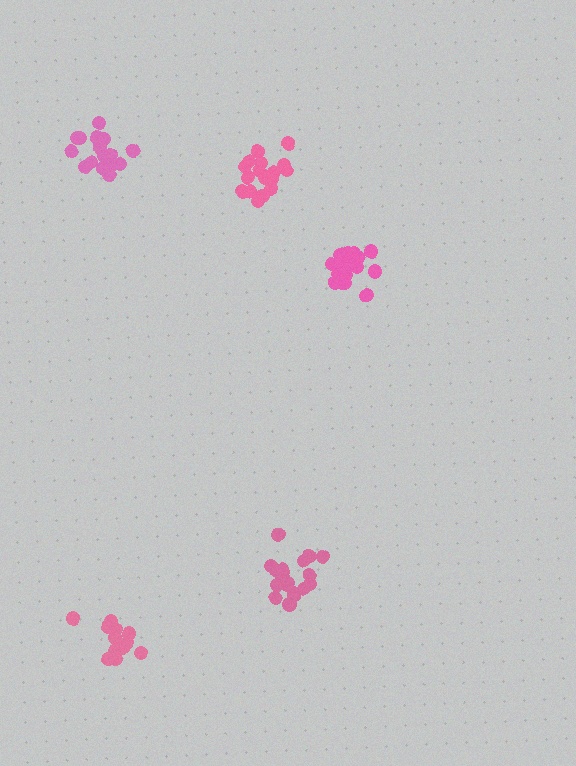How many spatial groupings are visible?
There are 5 spatial groupings.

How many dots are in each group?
Group 1: 17 dots, Group 2: 17 dots, Group 3: 18 dots, Group 4: 14 dots, Group 5: 18 dots (84 total).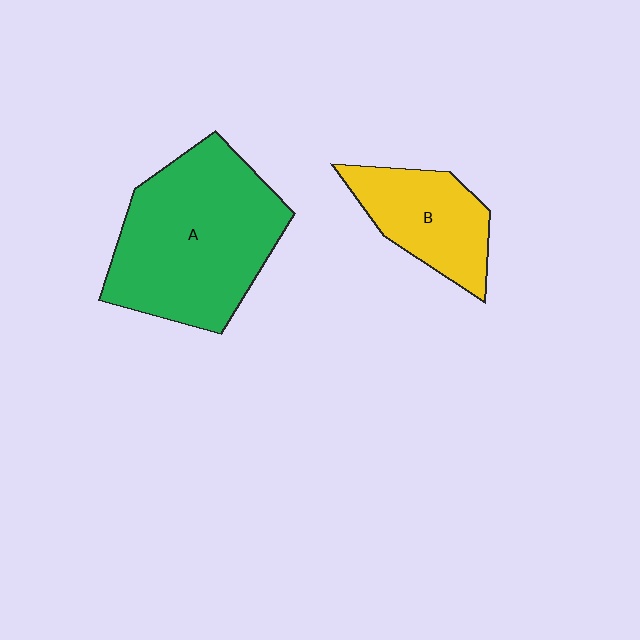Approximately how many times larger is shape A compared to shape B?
Approximately 2.0 times.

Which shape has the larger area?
Shape A (green).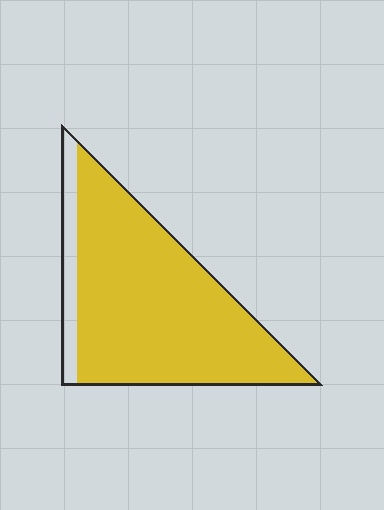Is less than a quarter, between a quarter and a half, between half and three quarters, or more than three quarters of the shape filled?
More than three quarters.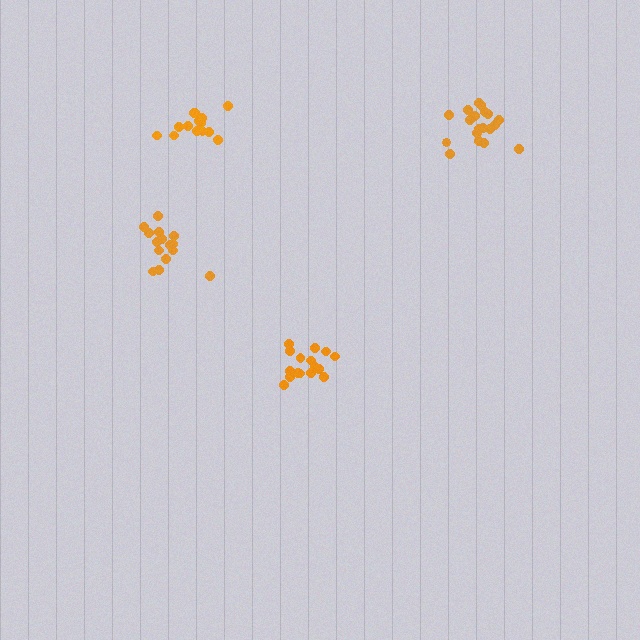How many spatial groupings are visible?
There are 4 spatial groupings.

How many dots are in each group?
Group 1: 20 dots, Group 2: 14 dots, Group 3: 15 dots, Group 4: 17 dots (66 total).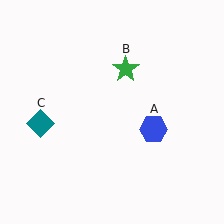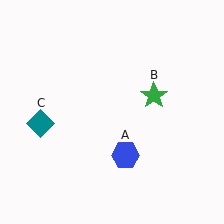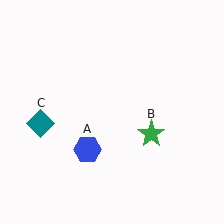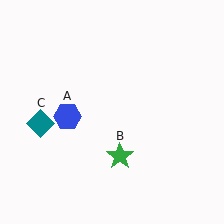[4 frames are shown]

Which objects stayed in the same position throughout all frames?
Teal diamond (object C) remained stationary.